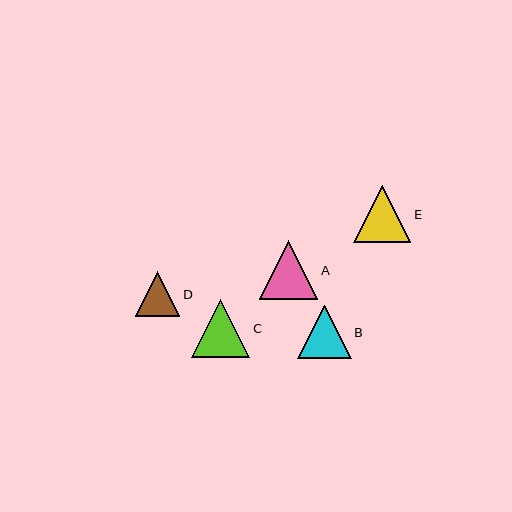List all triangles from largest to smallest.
From largest to smallest: A, C, E, B, D.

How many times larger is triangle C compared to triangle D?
Triangle C is approximately 1.3 times the size of triangle D.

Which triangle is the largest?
Triangle A is the largest with a size of approximately 58 pixels.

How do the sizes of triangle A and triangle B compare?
Triangle A and triangle B are approximately the same size.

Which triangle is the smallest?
Triangle D is the smallest with a size of approximately 44 pixels.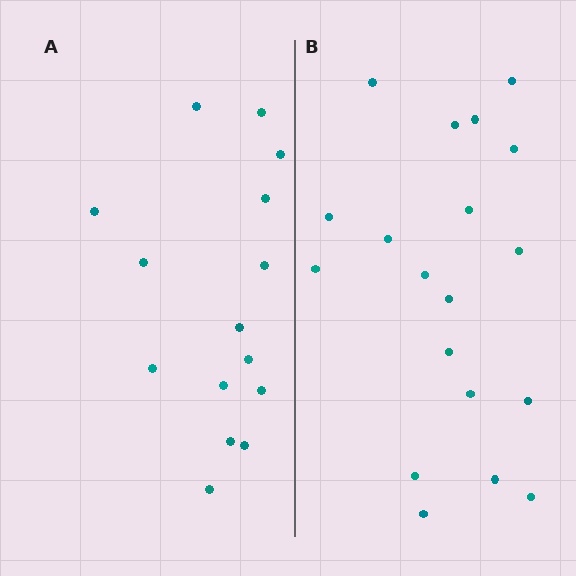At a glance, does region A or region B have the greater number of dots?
Region B (the right region) has more dots.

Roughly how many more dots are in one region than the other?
Region B has about 4 more dots than region A.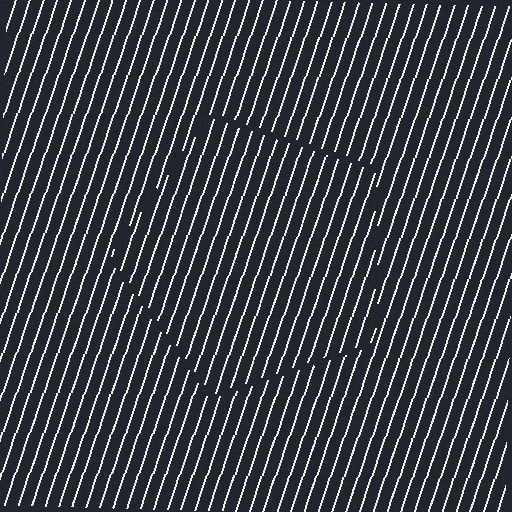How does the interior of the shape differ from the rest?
The interior of the shape contains the same grating, shifted by half a period — the contour is defined by the phase discontinuity where line-ends from the inner and outer gratings abut.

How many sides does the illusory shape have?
5 sides — the line-ends trace a pentagon.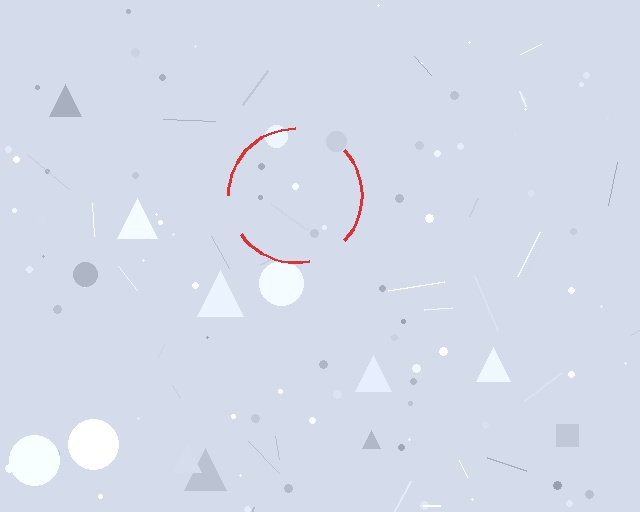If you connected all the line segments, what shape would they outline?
They would outline a circle.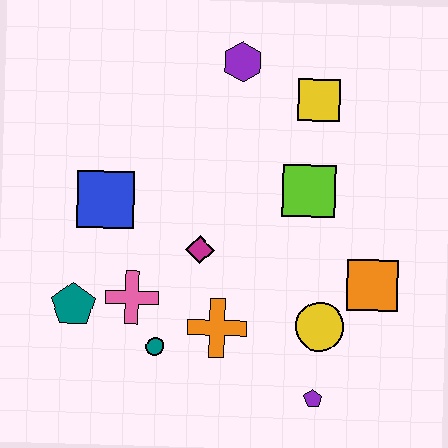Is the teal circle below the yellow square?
Yes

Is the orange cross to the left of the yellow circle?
Yes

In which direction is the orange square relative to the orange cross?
The orange square is to the right of the orange cross.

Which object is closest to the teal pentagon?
The pink cross is closest to the teal pentagon.